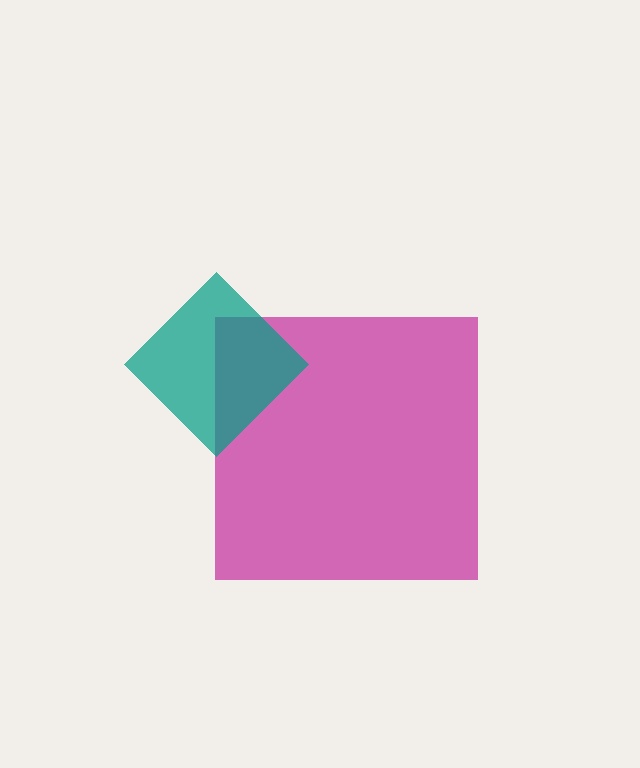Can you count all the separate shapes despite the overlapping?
Yes, there are 2 separate shapes.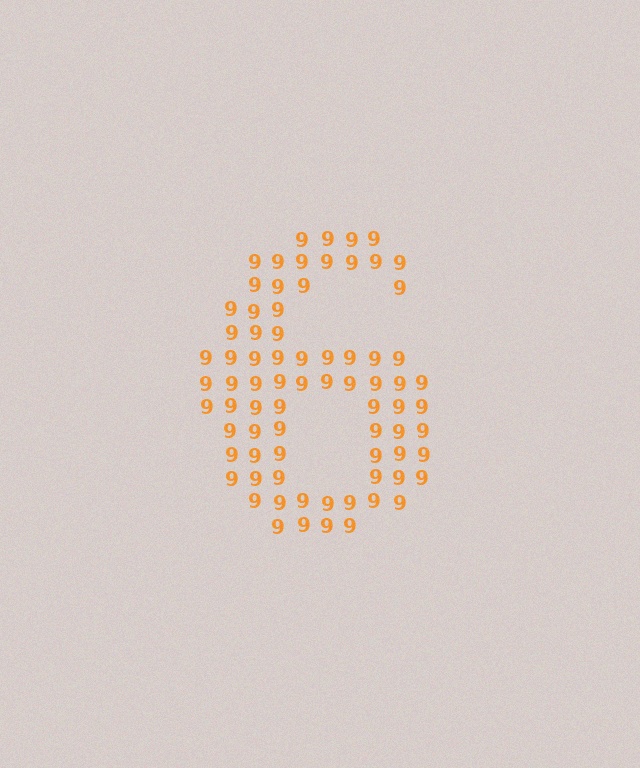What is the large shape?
The large shape is the digit 6.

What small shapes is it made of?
It is made of small digit 9's.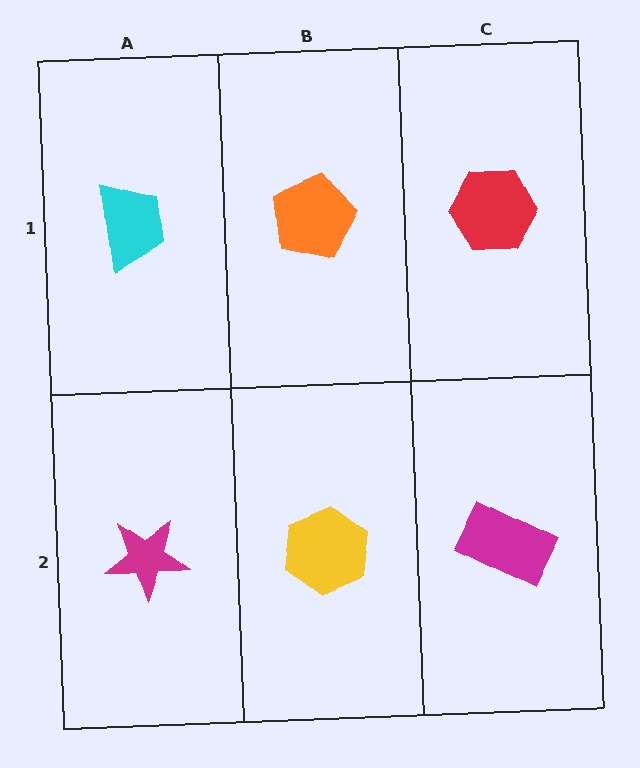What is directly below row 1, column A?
A magenta star.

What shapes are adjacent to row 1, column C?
A magenta rectangle (row 2, column C), an orange pentagon (row 1, column B).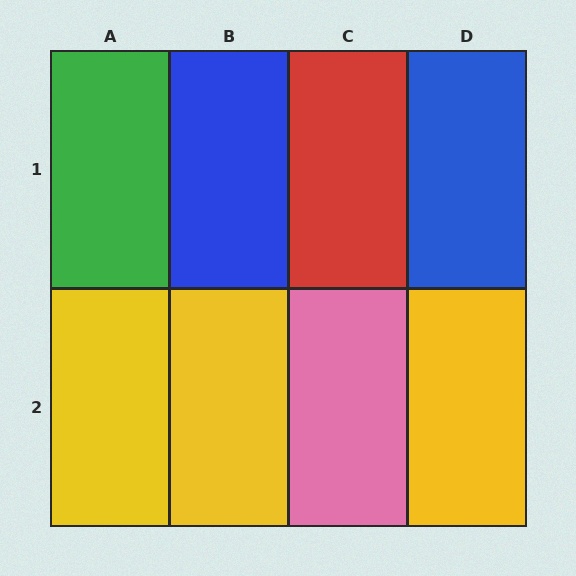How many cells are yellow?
3 cells are yellow.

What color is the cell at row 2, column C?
Pink.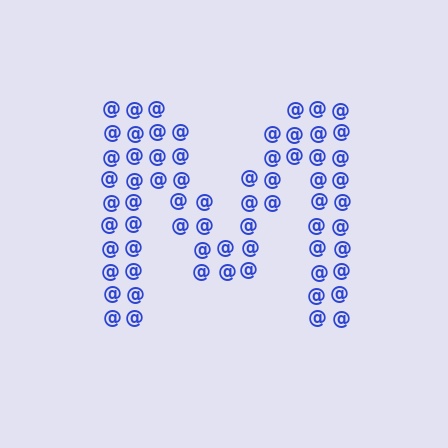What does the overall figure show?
The overall figure shows the letter M.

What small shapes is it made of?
It is made of small at signs.